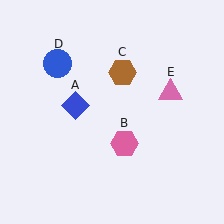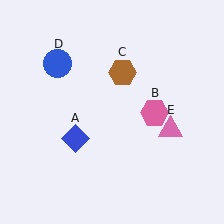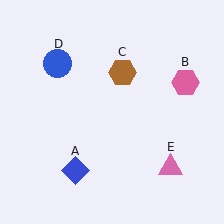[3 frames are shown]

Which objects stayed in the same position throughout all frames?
Brown hexagon (object C) and blue circle (object D) remained stationary.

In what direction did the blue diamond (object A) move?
The blue diamond (object A) moved down.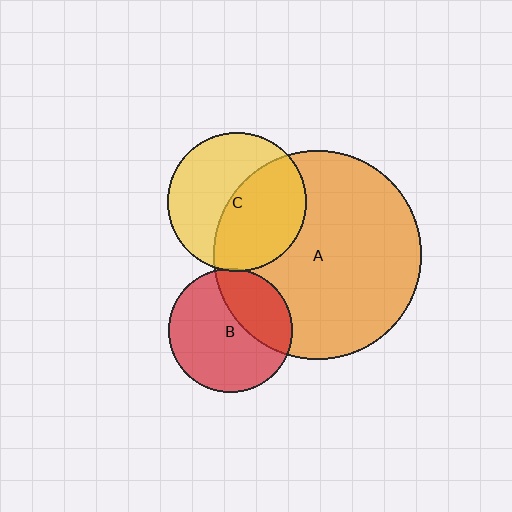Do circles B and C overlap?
Yes.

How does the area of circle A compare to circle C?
Approximately 2.2 times.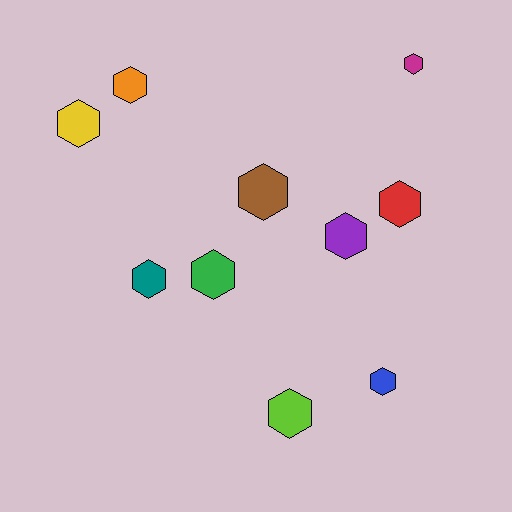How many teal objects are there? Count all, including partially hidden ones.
There is 1 teal object.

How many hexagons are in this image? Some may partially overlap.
There are 10 hexagons.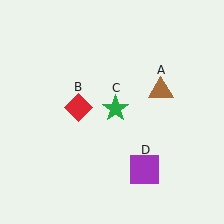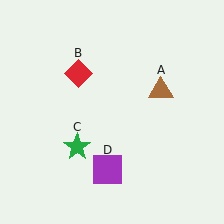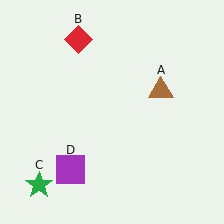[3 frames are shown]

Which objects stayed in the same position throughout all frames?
Brown triangle (object A) remained stationary.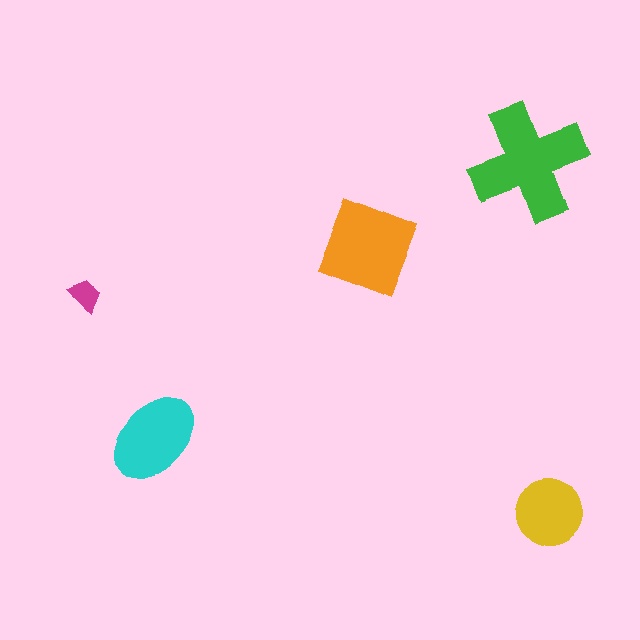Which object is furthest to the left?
The magenta trapezoid is leftmost.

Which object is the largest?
The green cross.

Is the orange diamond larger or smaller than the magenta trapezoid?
Larger.